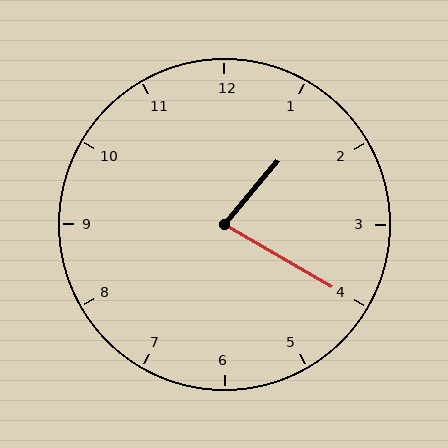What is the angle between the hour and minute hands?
Approximately 80 degrees.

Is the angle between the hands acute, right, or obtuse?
It is acute.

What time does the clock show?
1:20.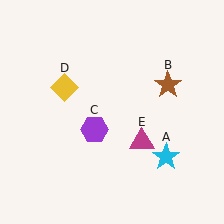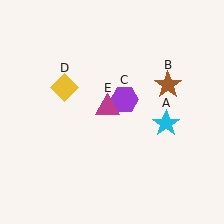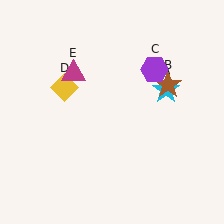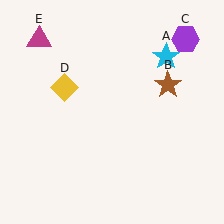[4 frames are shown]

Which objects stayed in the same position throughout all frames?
Brown star (object B) and yellow diamond (object D) remained stationary.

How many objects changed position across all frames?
3 objects changed position: cyan star (object A), purple hexagon (object C), magenta triangle (object E).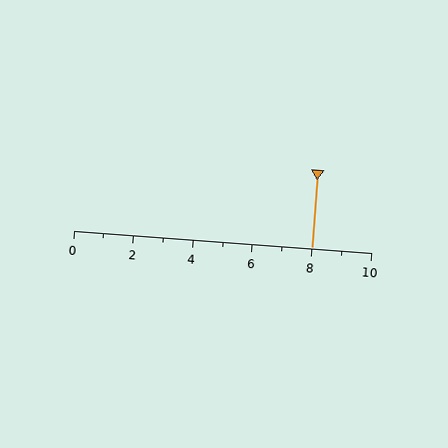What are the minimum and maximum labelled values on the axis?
The axis runs from 0 to 10.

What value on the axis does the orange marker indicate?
The marker indicates approximately 8.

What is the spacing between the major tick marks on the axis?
The major ticks are spaced 2 apart.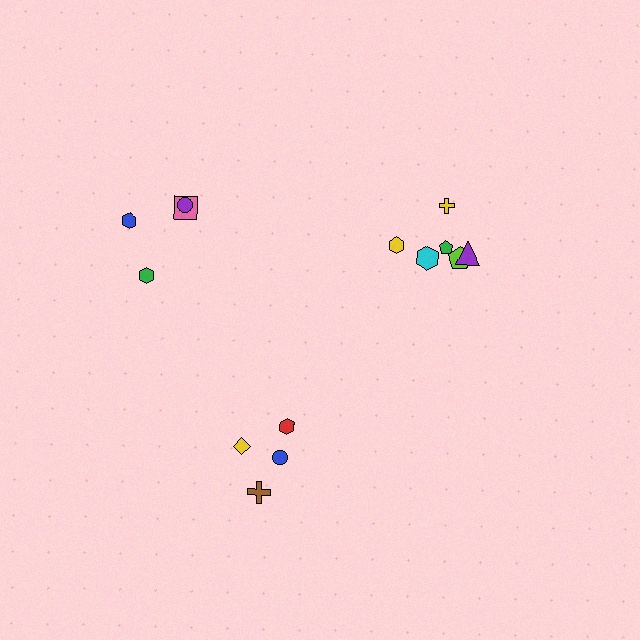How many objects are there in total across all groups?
There are 14 objects.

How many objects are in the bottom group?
There are 4 objects.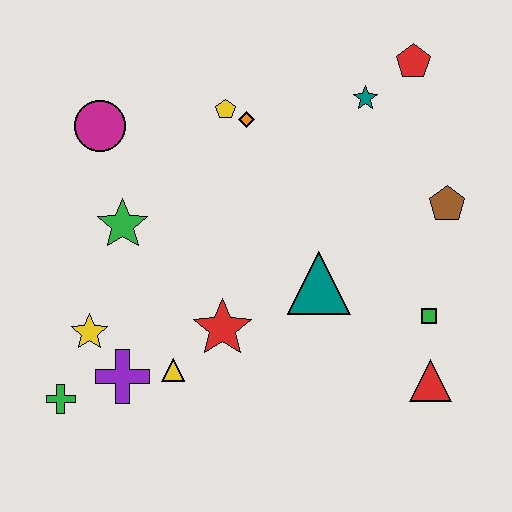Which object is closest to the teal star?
The red pentagon is closest to the teal star.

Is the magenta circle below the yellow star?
No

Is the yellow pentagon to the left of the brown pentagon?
Yes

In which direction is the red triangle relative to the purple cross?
The red triangle is to the right of the purple cross.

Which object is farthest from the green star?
The red triangle is farthest from the green star.